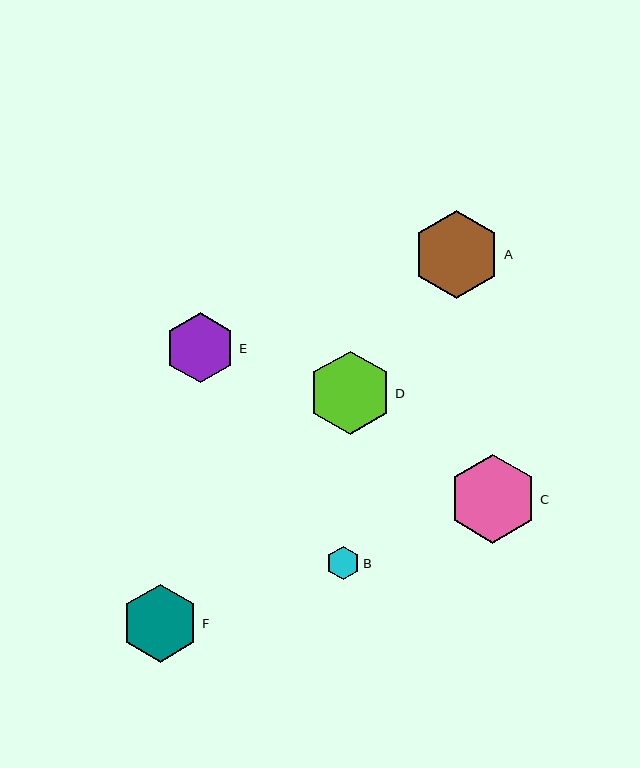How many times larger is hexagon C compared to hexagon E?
Hexagon C is approximately 1.3 times the size of hexagon E.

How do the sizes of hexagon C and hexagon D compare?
Hexagon C and hexagon D are approximately the same size.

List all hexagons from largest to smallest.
From largest to smallest: C, A, D, F, E, B.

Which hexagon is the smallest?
Hexagon B is the smallest with a size of approximately 33 pixels.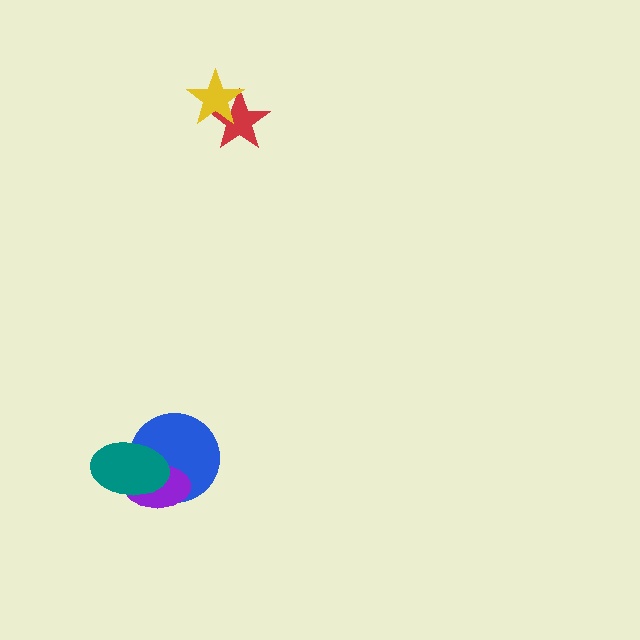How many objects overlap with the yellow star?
1 object overlaps with the yellow star.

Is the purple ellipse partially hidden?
Yes, it is partially covered by another shape.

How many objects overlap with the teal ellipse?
2 objects overlap with the teal ellipse.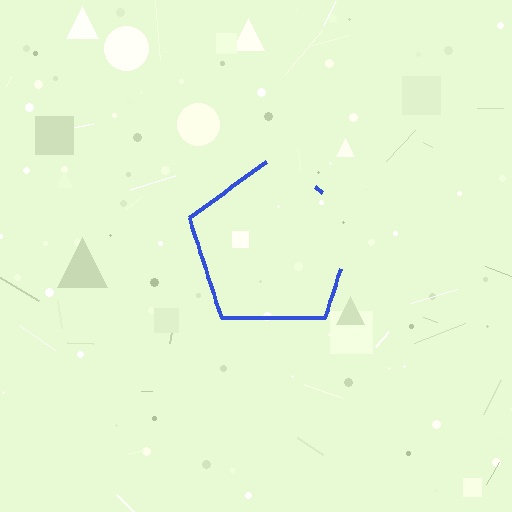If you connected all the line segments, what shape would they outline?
They would outline a pentagon.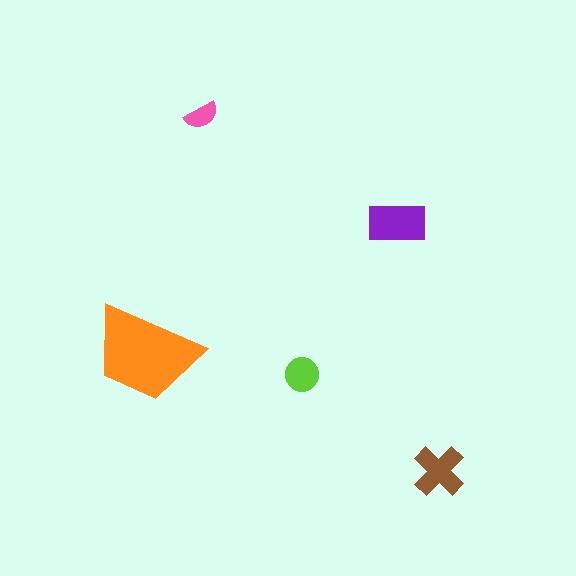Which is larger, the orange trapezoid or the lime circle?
The orange trapezoid.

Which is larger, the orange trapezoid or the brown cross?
The orange trapezoid.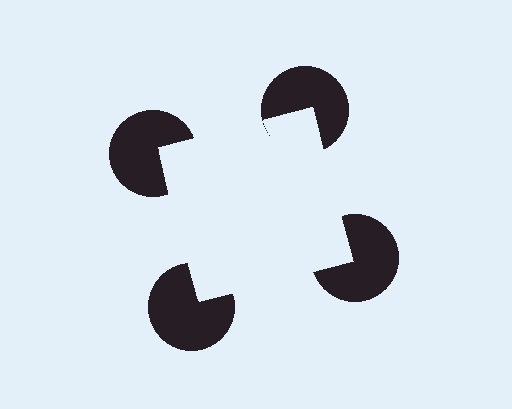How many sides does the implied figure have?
4 sides.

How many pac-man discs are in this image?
There are 4 — one at each vertex of the illusory square.